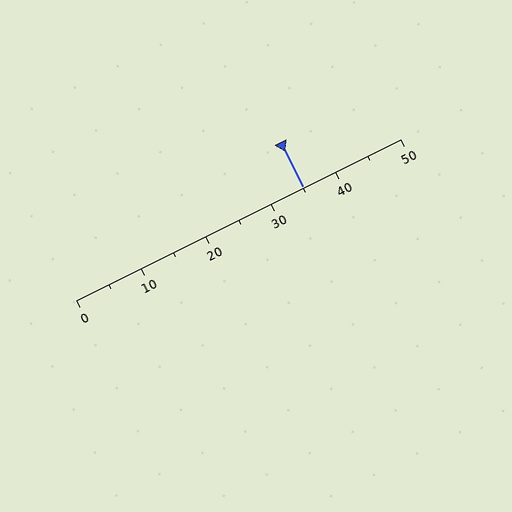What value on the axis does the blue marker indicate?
The marker indicates approximately 35.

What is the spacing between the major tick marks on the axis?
The major ticks are spaced 10 apart.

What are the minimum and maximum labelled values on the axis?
The axis runs from 0 to 50.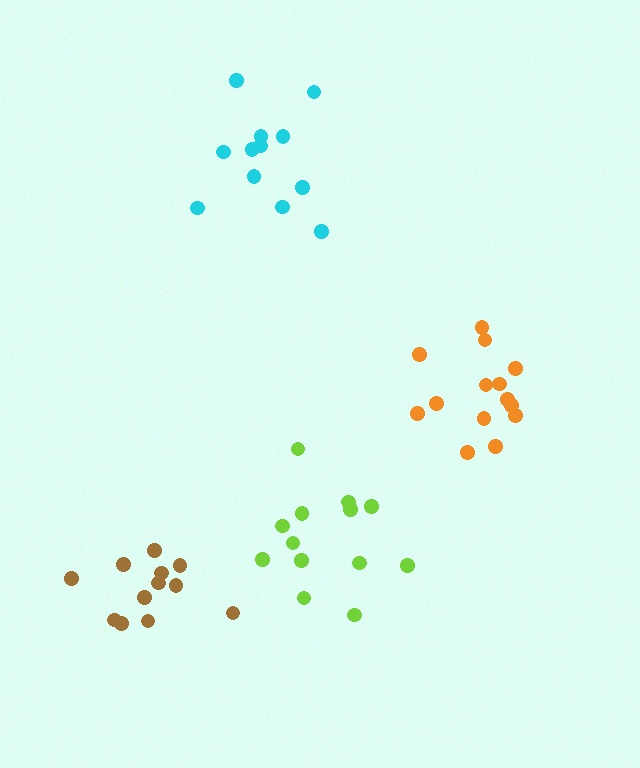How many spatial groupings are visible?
There are 4 spatial groupings.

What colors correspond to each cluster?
The clusters are colored: brown, lime, cyan, orange.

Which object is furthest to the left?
The brown cluster is leftmost.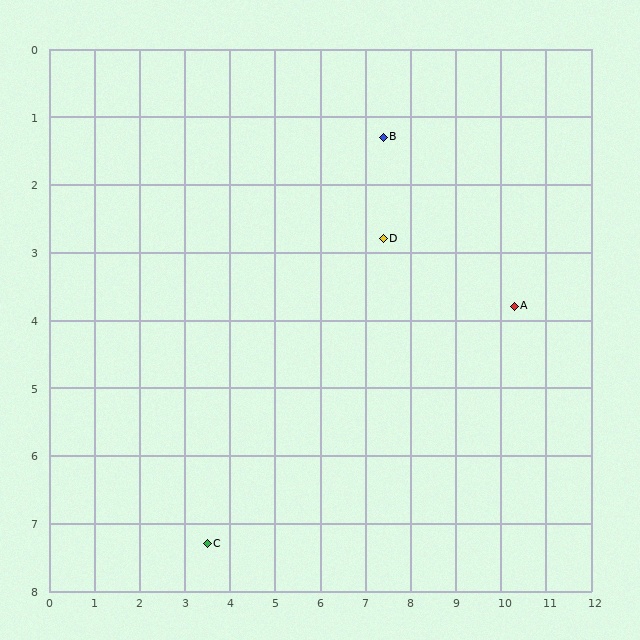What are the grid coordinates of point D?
Point D is at approximately (7.4, 2.8).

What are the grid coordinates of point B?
Point B is at approximately (7.4, 1.3).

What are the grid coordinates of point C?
Point C is at approximately (3.5, 7.3).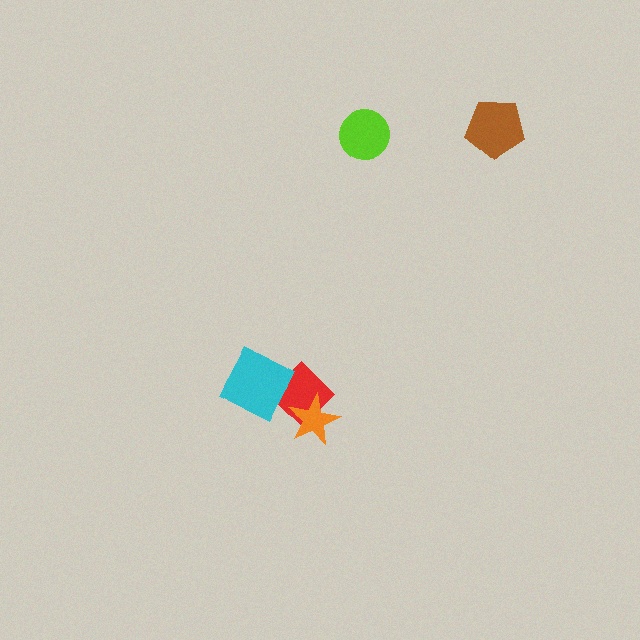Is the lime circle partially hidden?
No, no other shape covers it.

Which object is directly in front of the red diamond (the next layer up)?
The orange star is directly in front of the red diamond.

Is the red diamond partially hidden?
Yes, it is partially covered by another shape.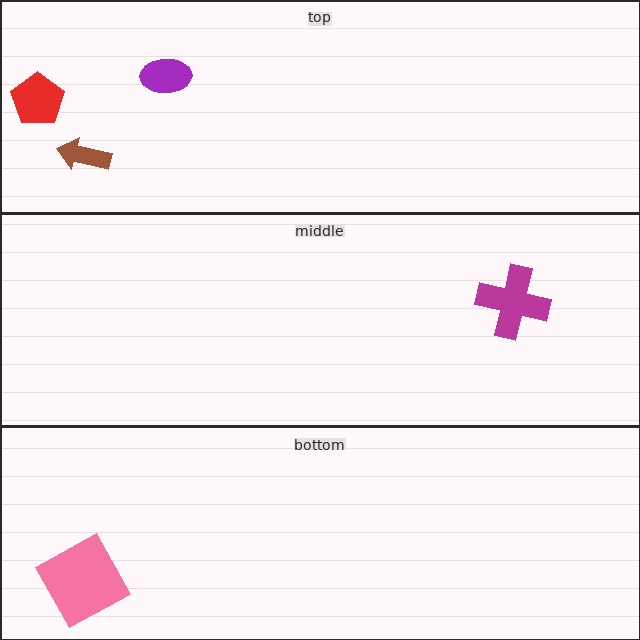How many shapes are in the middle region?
1.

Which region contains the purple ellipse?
The top region.